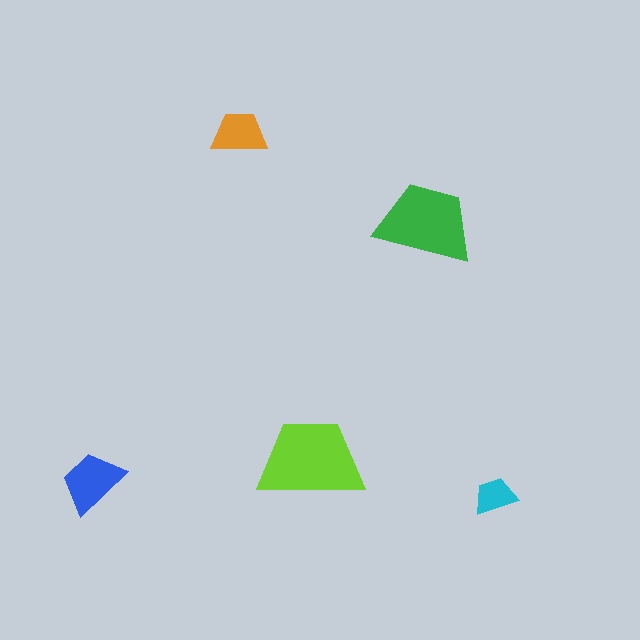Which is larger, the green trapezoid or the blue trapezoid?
The green one.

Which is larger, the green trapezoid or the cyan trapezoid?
The green one.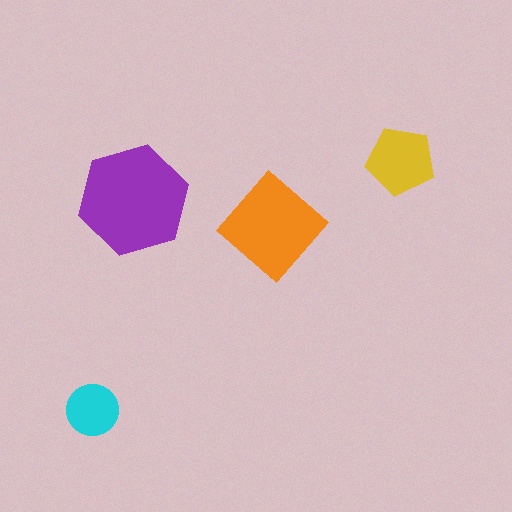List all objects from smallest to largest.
The cyan circle, the yellow pentagon, the orange diamond, the purple hexagon.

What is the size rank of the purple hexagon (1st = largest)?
1st.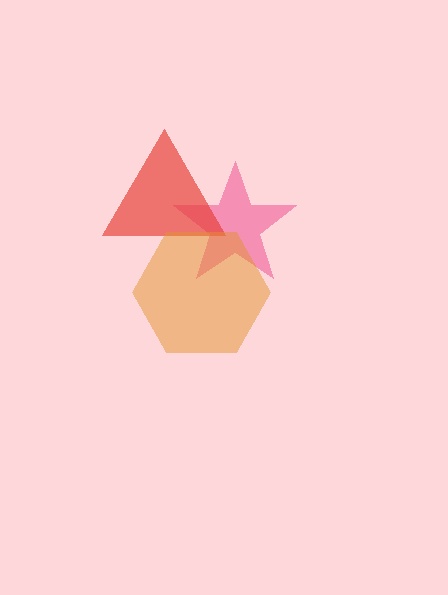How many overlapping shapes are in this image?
There are 3 overlapping shapes in the image.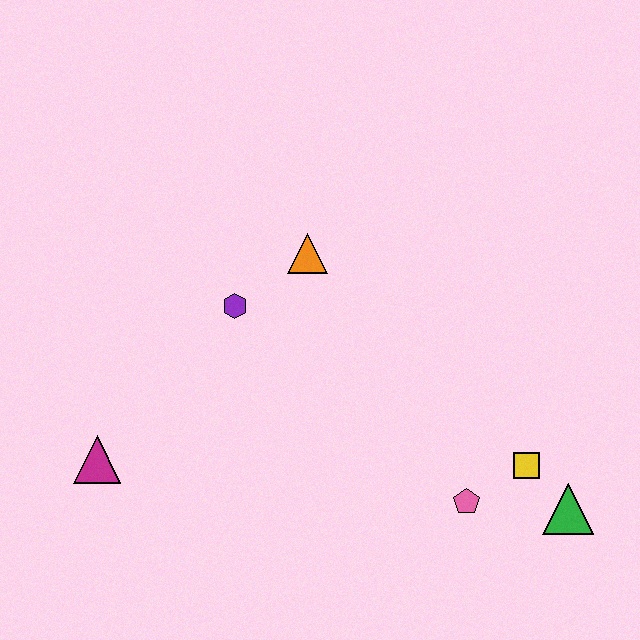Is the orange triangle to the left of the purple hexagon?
No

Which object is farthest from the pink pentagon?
The magenta triangle is farthest from the pink pentagon.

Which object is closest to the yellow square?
The green triangle is closest to the yellow square.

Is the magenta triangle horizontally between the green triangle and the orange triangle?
No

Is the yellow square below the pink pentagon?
No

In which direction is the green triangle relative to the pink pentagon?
The green triangle is to the right of the pink pentagon.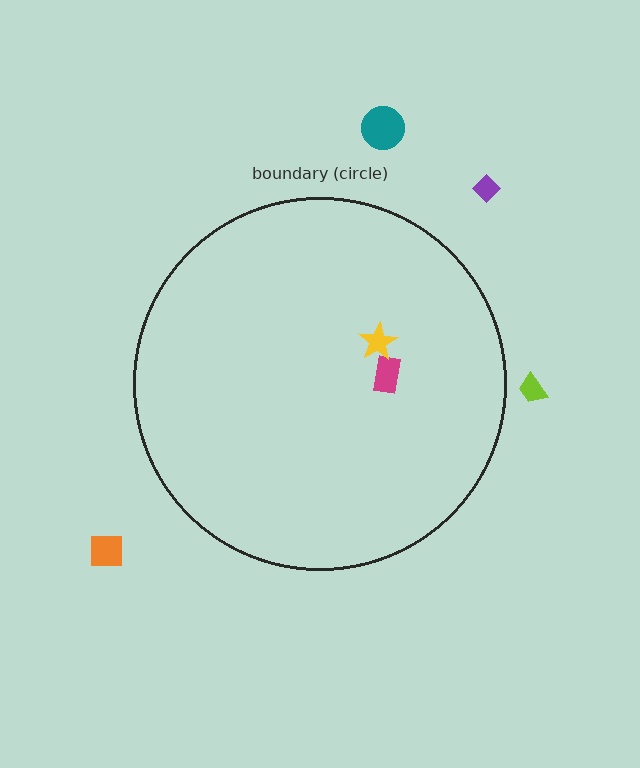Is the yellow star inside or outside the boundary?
Inside.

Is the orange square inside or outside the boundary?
Outside.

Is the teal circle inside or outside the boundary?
Outside.